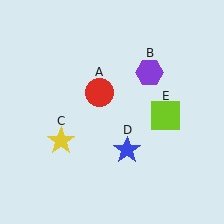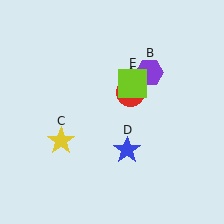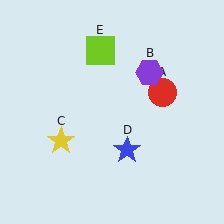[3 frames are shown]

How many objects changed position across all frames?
2 objects changed position: red circle (object A), lime square (object E).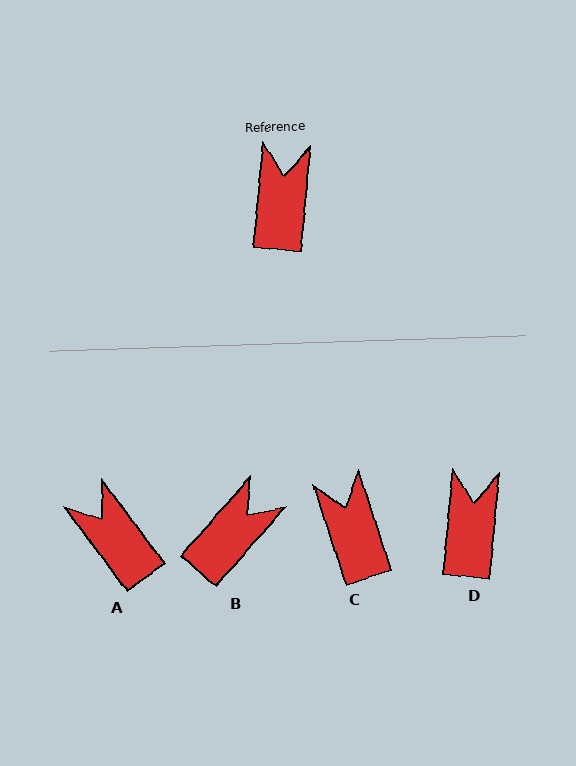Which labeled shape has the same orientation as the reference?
D.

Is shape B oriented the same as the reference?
No, it is off by about 36 degrees.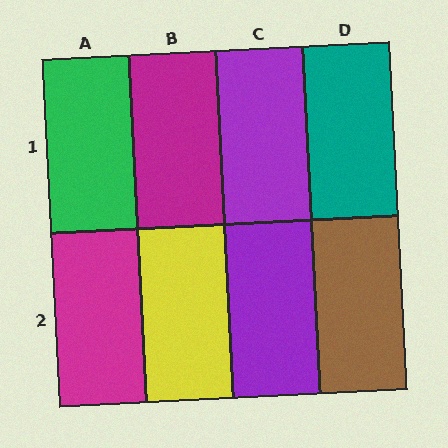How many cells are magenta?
2 cells are magenta.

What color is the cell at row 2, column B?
Yellow.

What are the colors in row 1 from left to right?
Green, magenta, purple, teal.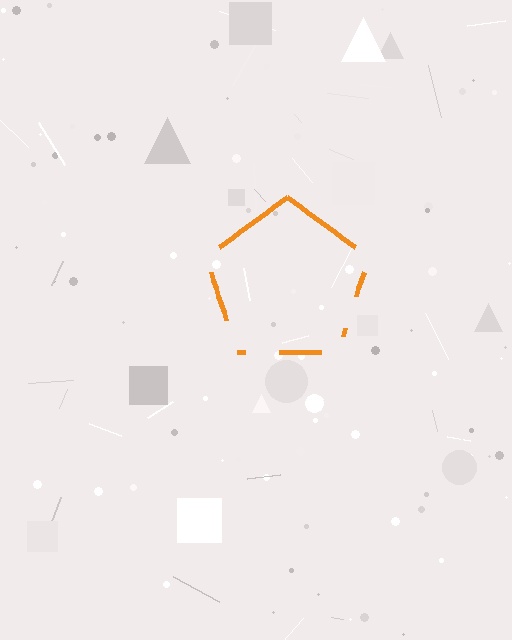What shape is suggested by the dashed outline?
The dashed outline suggests a pentagon.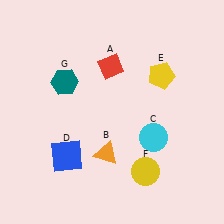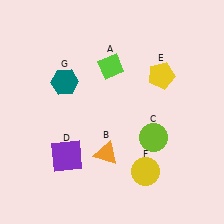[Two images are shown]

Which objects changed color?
A changed from red to lime. C changed from cyan to lime. D changed from blue to purple.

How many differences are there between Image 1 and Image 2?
There are 3 differences between the two images.